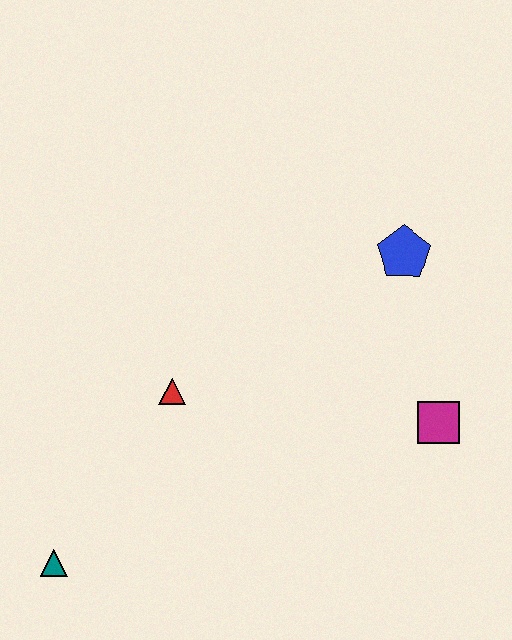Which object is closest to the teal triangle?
The red triangle is closest to the teal triangle.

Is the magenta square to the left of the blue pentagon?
No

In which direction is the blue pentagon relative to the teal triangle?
The blue pentagon is to the right of the teal triangle.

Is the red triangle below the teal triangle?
No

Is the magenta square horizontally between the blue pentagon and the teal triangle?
No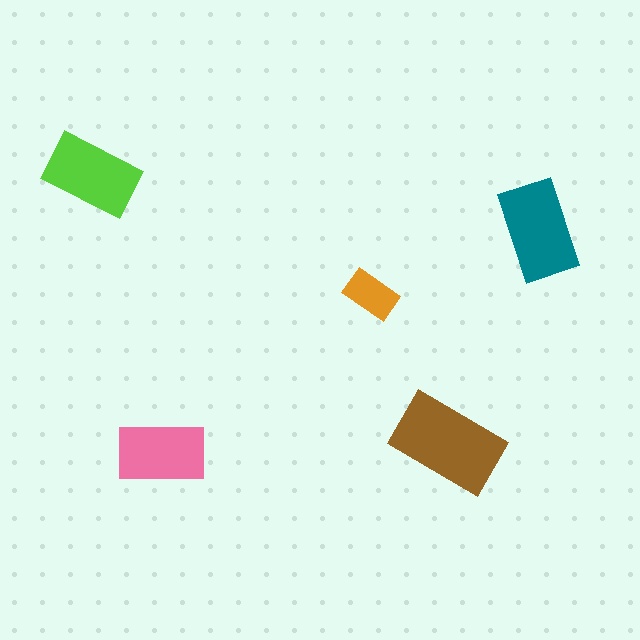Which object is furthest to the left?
The lime rectangle is leftmost.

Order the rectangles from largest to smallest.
the brown one, the teal one, the lime one, the pink one, the orange one.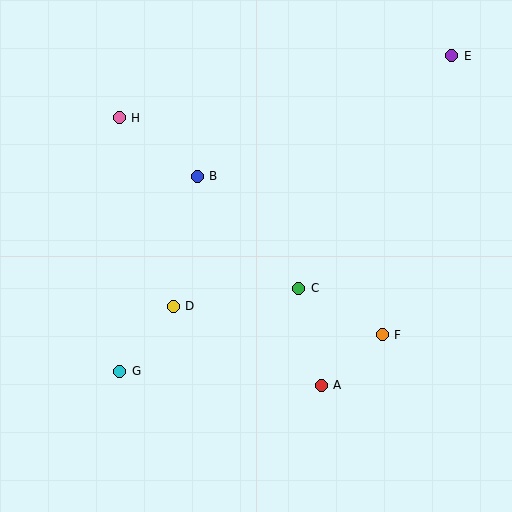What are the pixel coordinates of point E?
Point E is at (452, 56).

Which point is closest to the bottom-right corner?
Point F is closest to the bottom-right corner.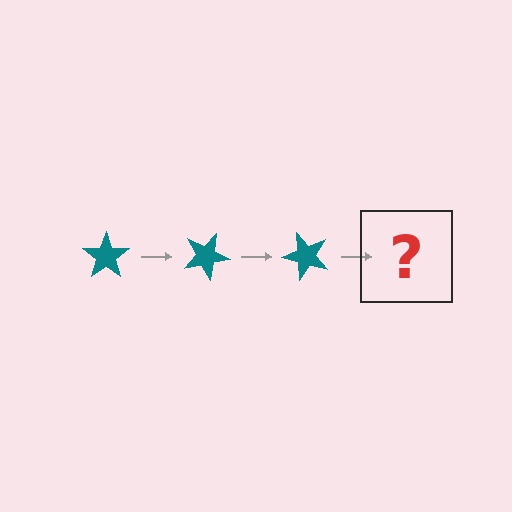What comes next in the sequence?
The next element should be a teal star rotated 75 degrees.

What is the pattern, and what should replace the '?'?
The pattern is that the star rotates 25 degrees each step. The '?' should be a teal star rotated 75 degrees.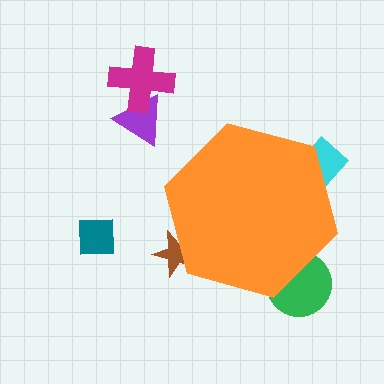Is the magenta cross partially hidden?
No, the magenta cross is fully visible.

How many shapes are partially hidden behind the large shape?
3 shapes are partially hidden.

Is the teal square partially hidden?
No, the teal square is fully visible.